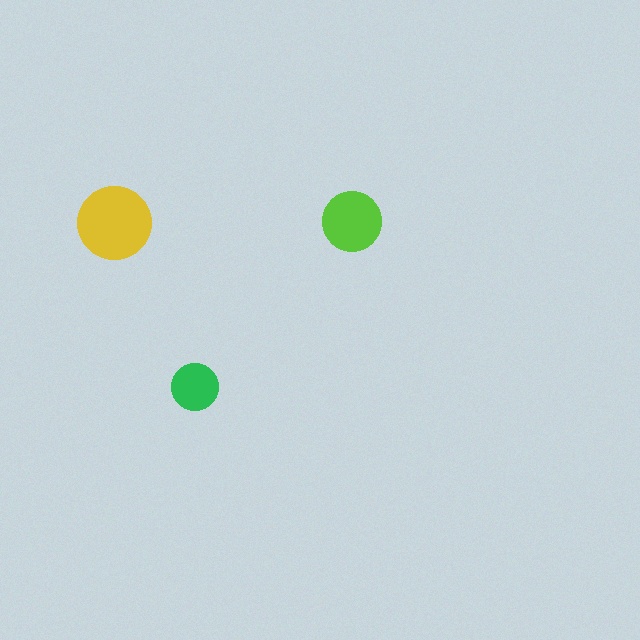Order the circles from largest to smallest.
the yellow one, the lime one, the green one.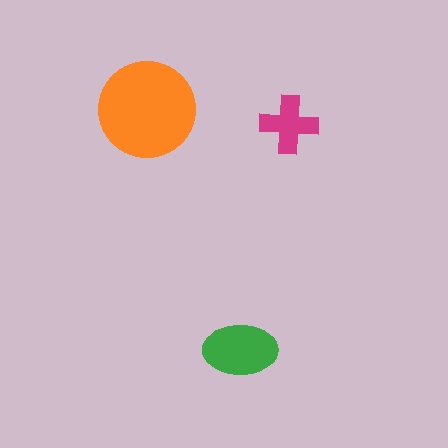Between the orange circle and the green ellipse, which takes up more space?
The orange circle.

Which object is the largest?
The orange circle.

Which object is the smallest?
The magenta cross.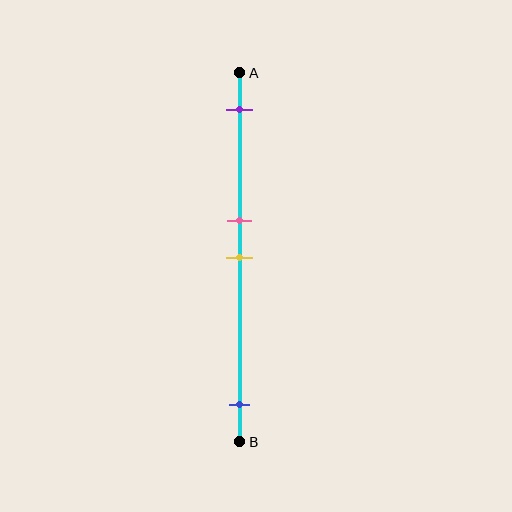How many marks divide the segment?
There are 4 marks dividing the segment.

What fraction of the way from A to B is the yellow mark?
The yellow mark is approximately 50% (0.5) of the way from A to B.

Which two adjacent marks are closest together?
The pink and yellow marks are the closest adjacent pair.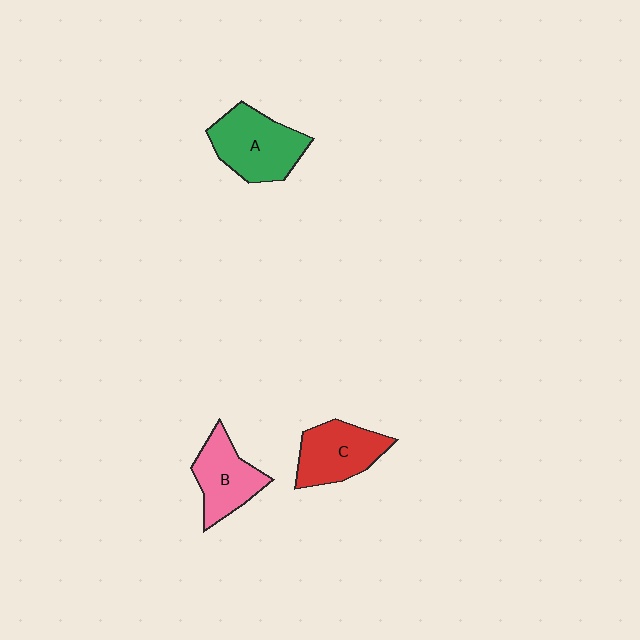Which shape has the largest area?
Shape A (green).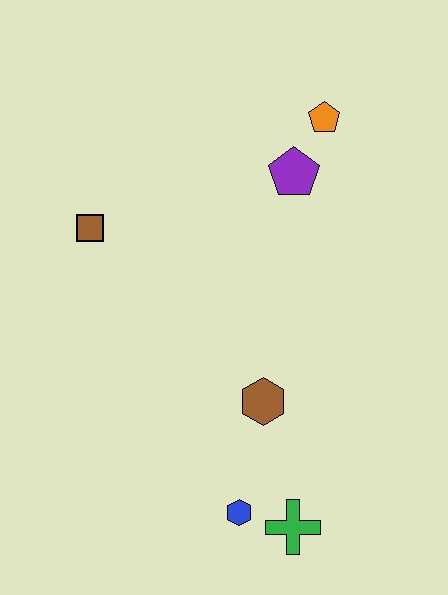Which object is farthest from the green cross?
The orange pentagon is farthest from the green cross.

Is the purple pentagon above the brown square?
Yes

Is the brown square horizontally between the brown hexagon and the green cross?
No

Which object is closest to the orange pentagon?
The purple pentagon is closest to the orange pentagon.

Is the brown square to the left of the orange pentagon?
Yes